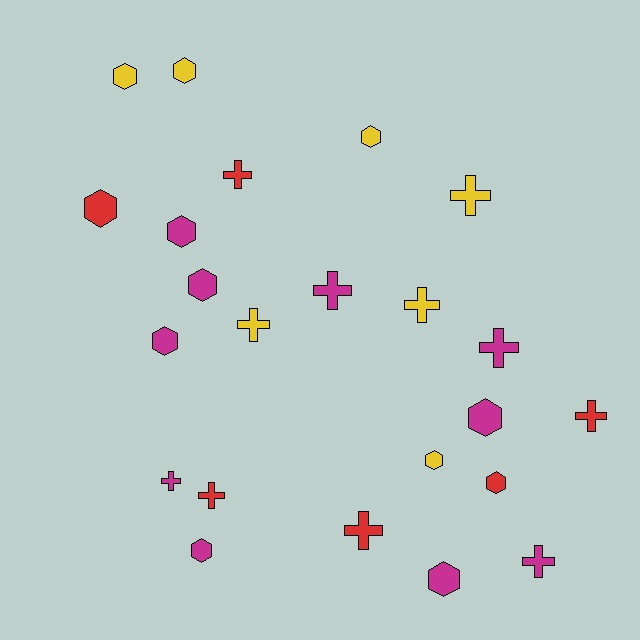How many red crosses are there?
There are 4 red crosses.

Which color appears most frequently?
Magenta, with 10 objects.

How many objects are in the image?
There are 23 objects.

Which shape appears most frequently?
Hexagon, with 12 objects.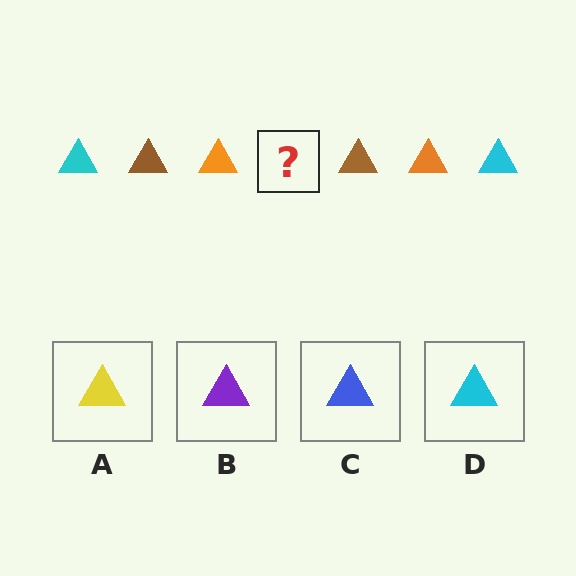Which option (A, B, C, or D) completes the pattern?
D.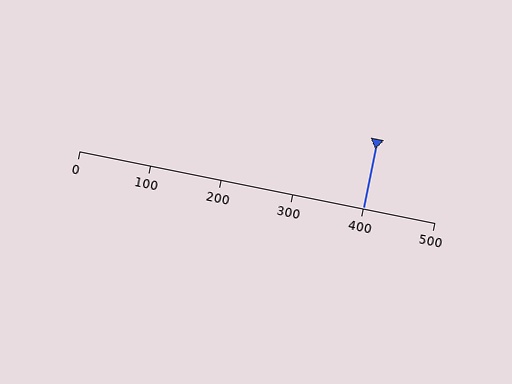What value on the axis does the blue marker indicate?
The marker indicates approximately 400.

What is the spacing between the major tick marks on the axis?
The major ticks are spaced 100 apart.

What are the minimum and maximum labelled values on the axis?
The axis runs from 0 to 500.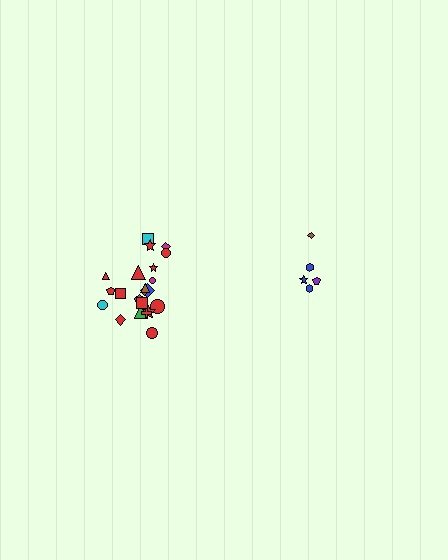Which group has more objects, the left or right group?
The left group.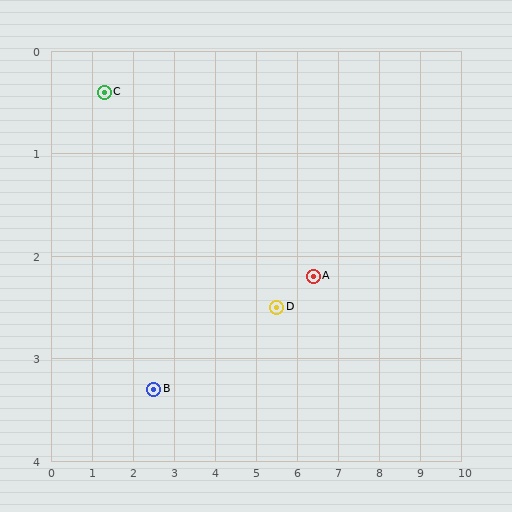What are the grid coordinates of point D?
Point D is at approximately (5.5, 2.5).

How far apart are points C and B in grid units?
Points C and B are about 3.1 grid units apart.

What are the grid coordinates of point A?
Point A is at approximately (6.4, 2.2).